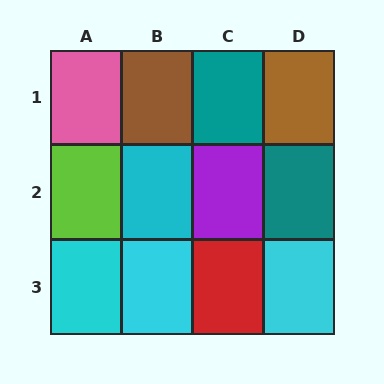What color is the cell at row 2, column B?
Cyan.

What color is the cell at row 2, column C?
Purple.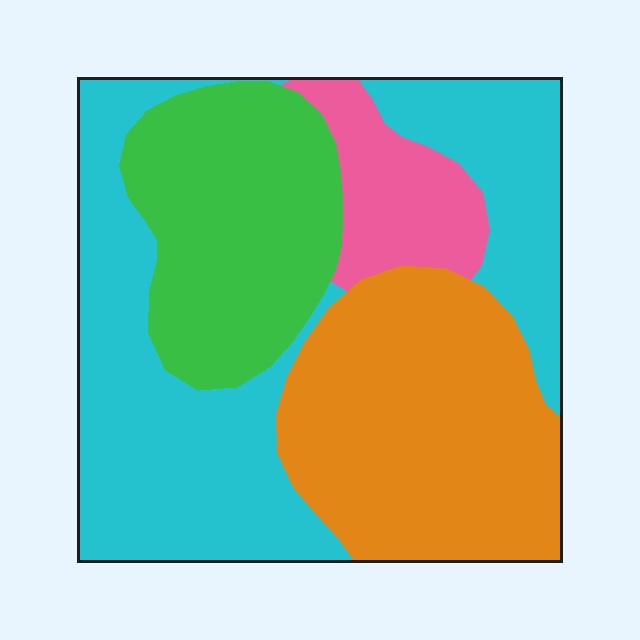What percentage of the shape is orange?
Orange covers around 30% of the shape.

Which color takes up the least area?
Pink, at roughly 10%.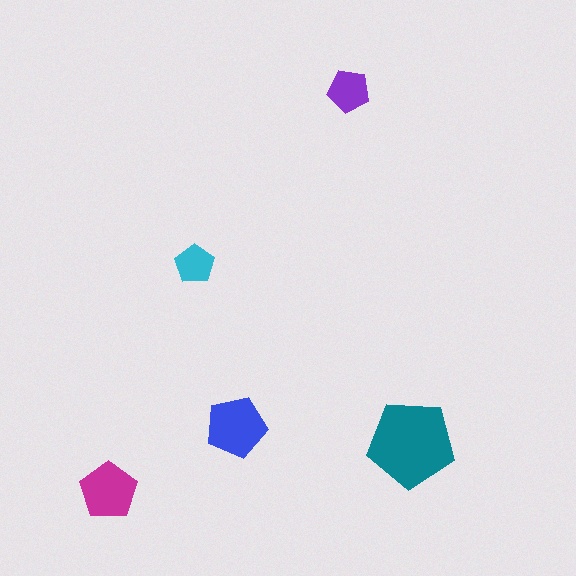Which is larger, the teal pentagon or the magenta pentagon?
The teal one.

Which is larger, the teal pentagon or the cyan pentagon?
The teal one.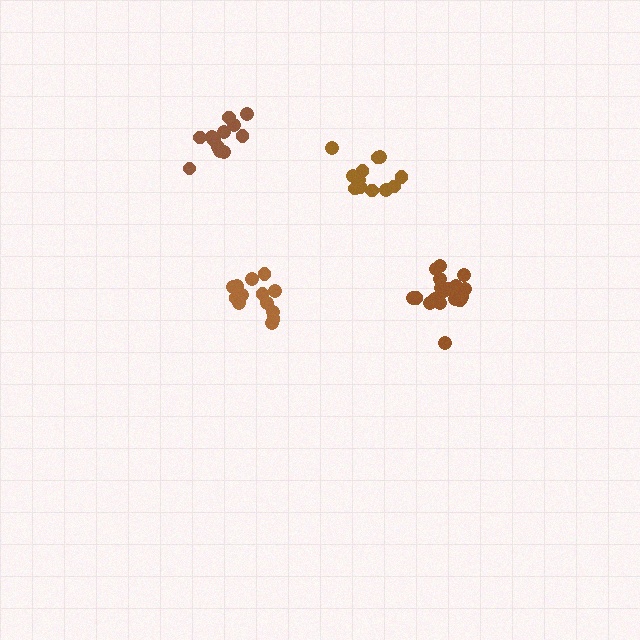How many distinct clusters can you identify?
There are 4 distinct clusters.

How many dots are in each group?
Group 1: 13 dots, Group 2: 18 dots, Group 3: 13 dots, Group 4: 12 dots (56 total).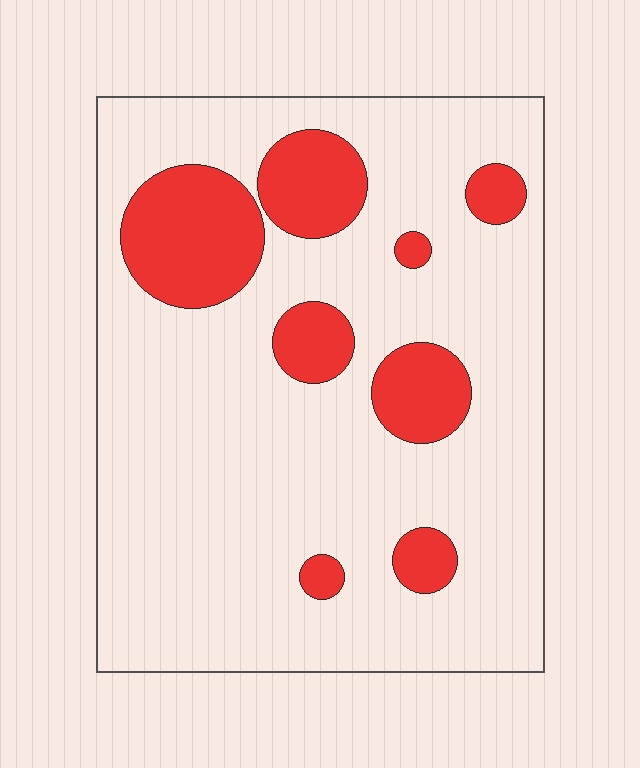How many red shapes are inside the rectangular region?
8.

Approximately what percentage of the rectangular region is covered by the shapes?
Approximately 20%.